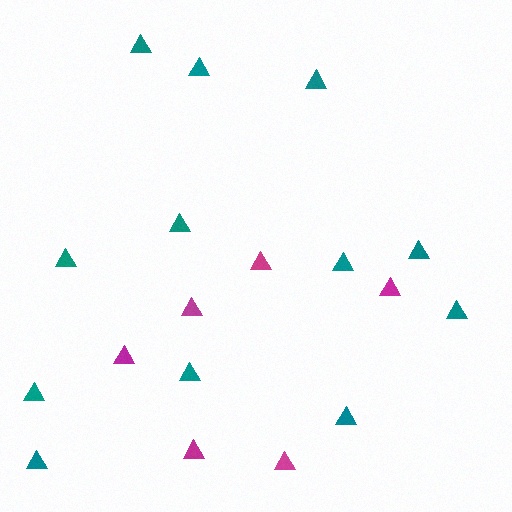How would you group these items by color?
There are 2 groups: one group of teal triangles (12) and one group of magenta triangles (6).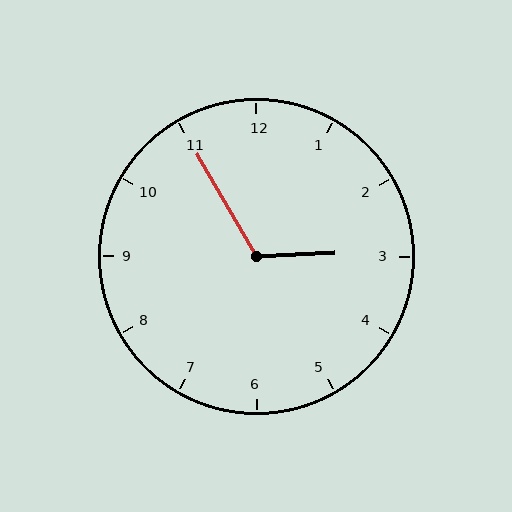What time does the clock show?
2:55.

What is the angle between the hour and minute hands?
Approximately 118 degrees.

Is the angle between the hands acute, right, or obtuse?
It is obtuse.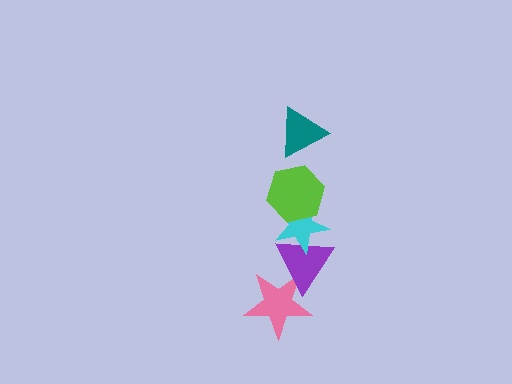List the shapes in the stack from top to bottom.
From top to bottom: the teal triangle, the lime hexagon, the cyan star, the purple triangle, the pink star.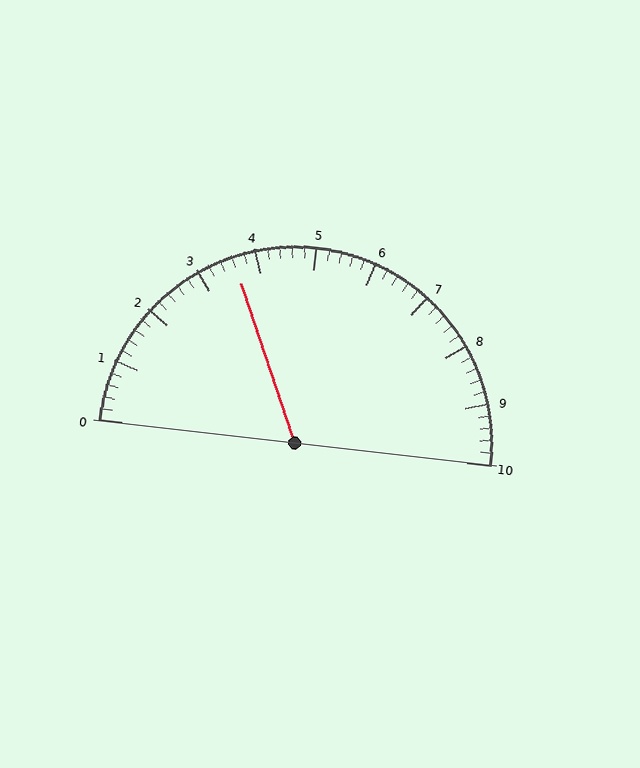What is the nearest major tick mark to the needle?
The nearest major tick mark is 4.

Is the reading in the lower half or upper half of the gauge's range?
The reading is in the lower half of the range (0 to 10).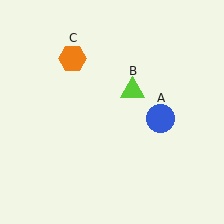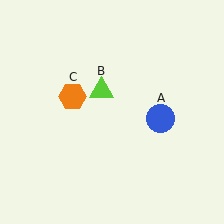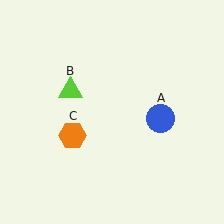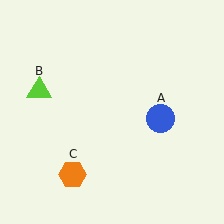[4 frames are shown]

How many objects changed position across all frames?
2 objects changed position: lime triangle (object B), orange hexagon (object C).